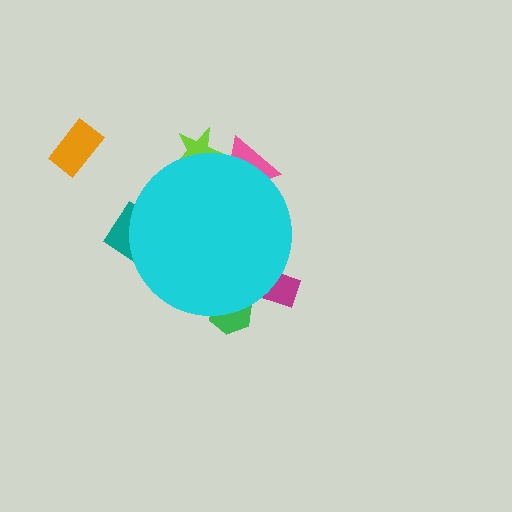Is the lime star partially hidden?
Yes, the lime star is partially hidden behind the cyan circle.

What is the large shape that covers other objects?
A cyan circle.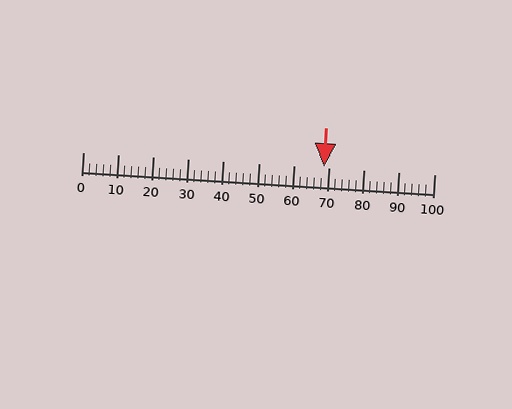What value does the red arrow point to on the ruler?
The red arrow points to approximately 69.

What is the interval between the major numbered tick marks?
The major tick marks are spaced 10 units apart.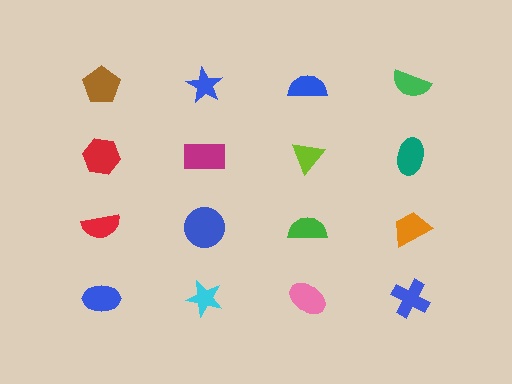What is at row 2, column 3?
A lime triangle.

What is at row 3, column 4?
An orange trapezoid.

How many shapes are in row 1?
4 shapes.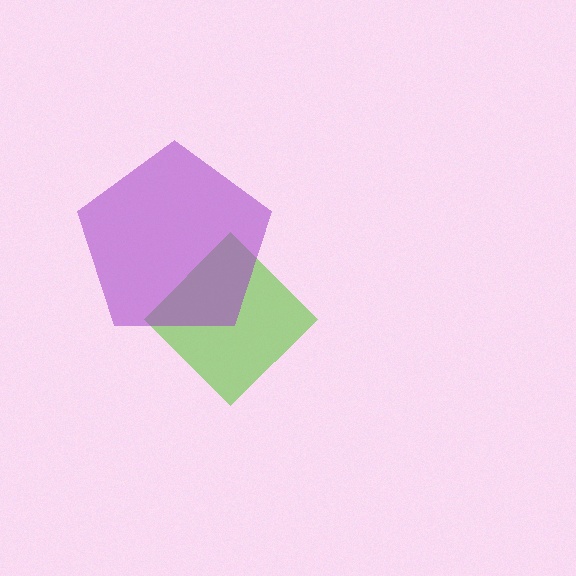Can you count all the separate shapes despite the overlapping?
Yes, there are 2 separate shapes.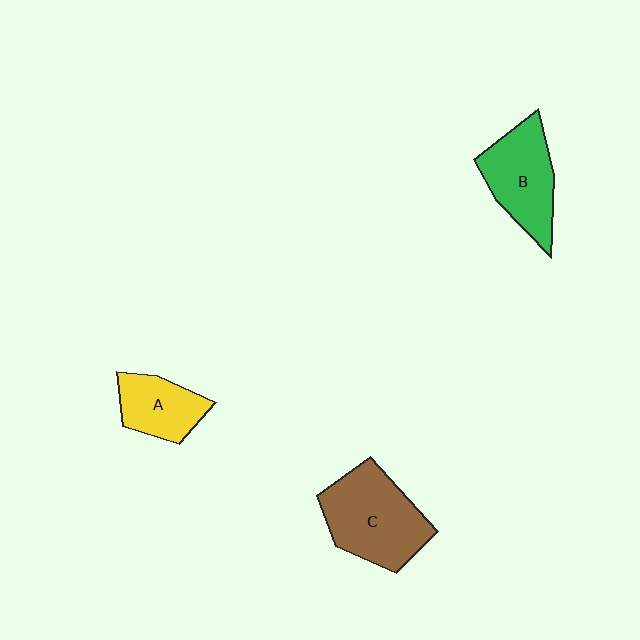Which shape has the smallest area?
Shape A (yellow).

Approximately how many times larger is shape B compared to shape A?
Approximately 1.4 times.